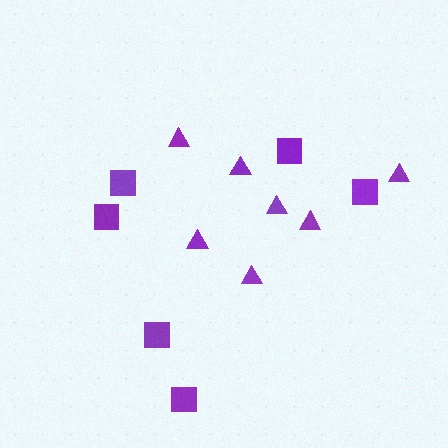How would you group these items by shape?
There are 2 groups: one group of squares (6) and one group of triangles (7).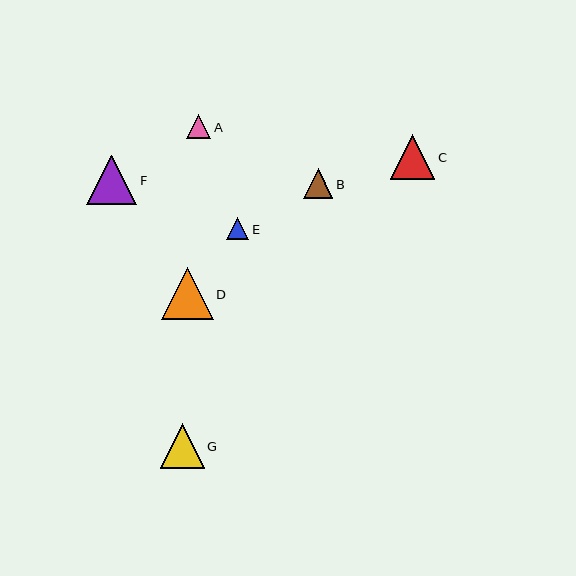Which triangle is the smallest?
Triangle E is the smallest with a size of approximately 22 pixels.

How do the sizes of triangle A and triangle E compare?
Triangle A and triangle E are approximately the same size.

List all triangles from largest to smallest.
From largest to smallest: D, F, G, C, B, A, E.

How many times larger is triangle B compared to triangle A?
Triangle B is approximately 1.2 times the size of triangle A.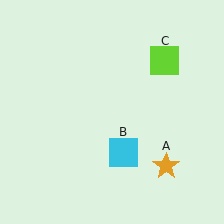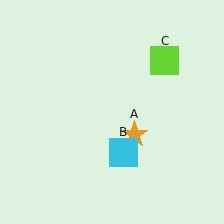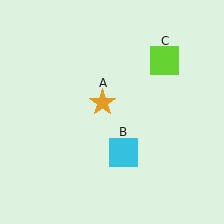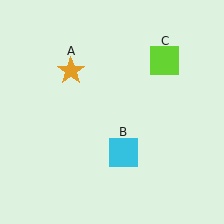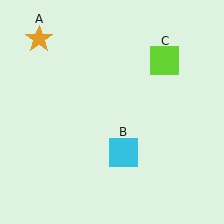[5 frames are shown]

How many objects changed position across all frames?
1 object changed position: orange star (object A).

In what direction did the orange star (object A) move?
The orange star (object A) moved up and to the left.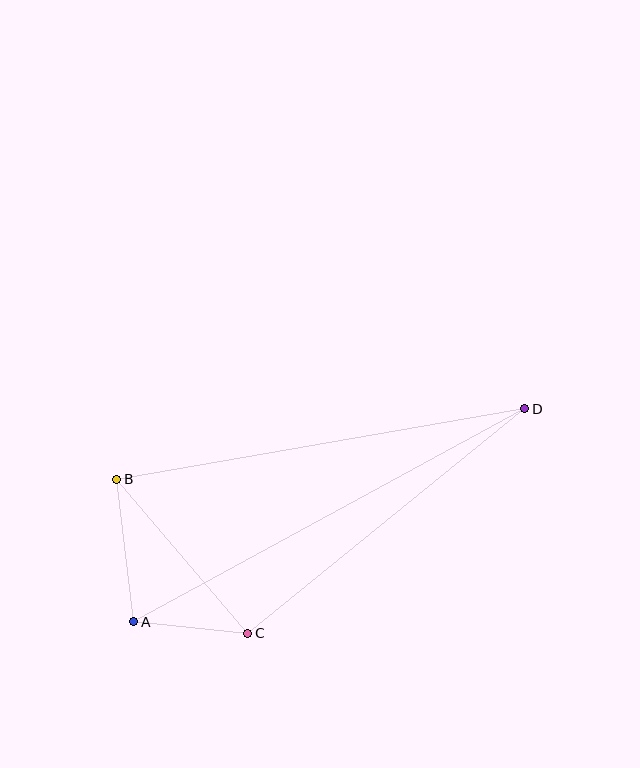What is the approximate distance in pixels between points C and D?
The distance between C and D is approximately 357 pixels.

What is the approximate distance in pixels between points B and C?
The distance between B and C is approximately 202 pixels.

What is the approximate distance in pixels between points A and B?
The distance between A and B is approximately 144 pixels.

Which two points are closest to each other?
Points A and C are closest to each other.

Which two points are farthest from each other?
Points A and D are farthest from each other.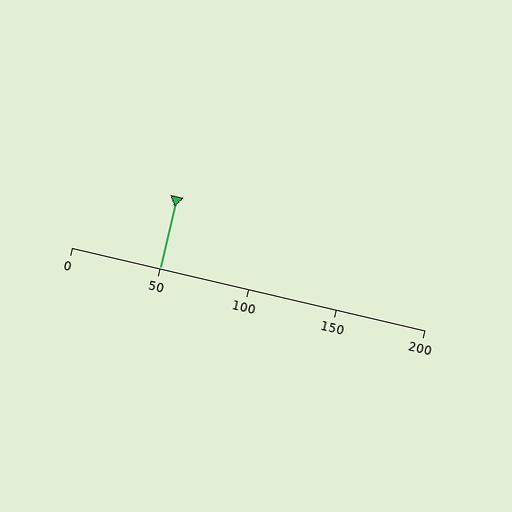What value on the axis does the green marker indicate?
The marker indicates approximately 50.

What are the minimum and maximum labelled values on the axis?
The axis runs from 0 to 200.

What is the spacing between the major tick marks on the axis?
The major ticks are spaced 50 apart.